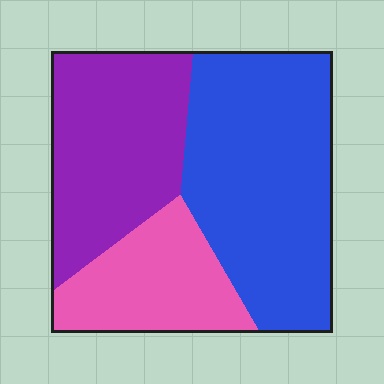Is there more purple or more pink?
Purple.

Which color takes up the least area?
Pink, at roughly 20%.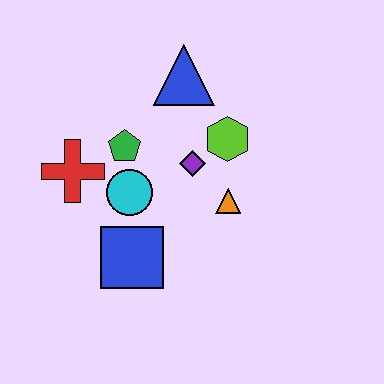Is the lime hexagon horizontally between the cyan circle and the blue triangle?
No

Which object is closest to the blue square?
The cyan circle is closest to the blue square.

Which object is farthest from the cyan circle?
The blue triangle is farthest from the cyan circle.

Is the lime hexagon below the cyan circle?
No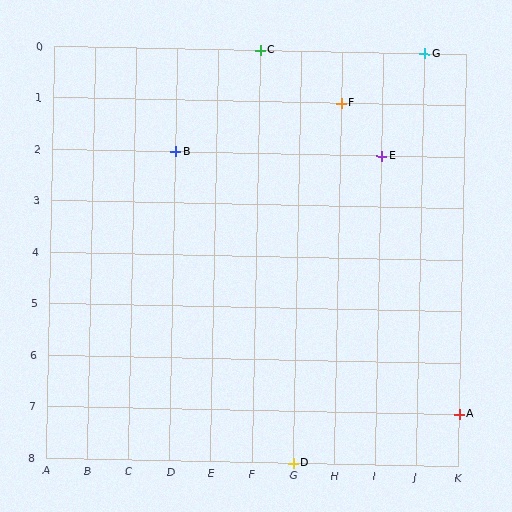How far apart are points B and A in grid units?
Points B and A are 7 columns and 5 rows apart (about 8.6 grid units diagonally).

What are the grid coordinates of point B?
Point B is at grid coordinates (D, 2).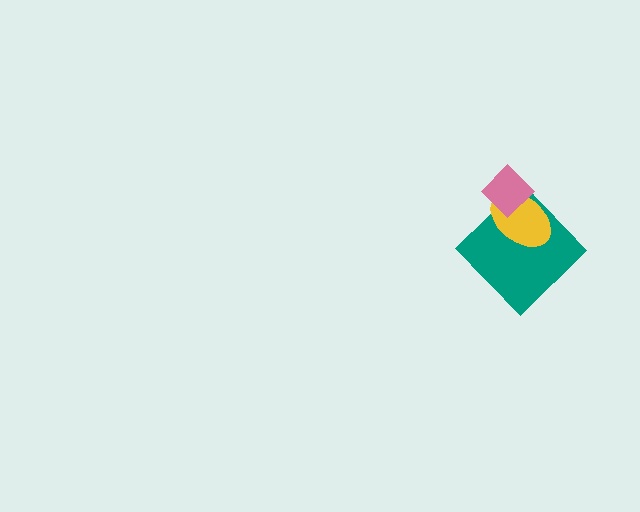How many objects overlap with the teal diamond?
2 objects overlap with the teal diamond.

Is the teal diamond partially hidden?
Yes, it is partially covered by another shape.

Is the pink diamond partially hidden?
No, no other shape covers it.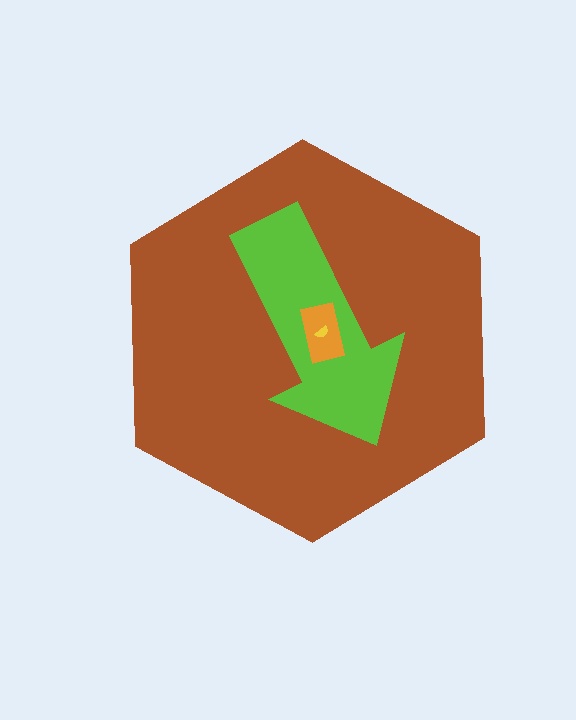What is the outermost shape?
The brown hexagon.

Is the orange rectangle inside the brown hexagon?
Yes.